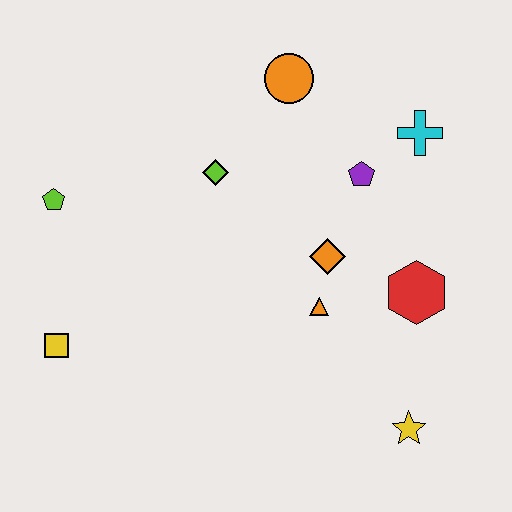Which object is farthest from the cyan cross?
The yellow square is farthest from the cyan cross.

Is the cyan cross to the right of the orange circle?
Yes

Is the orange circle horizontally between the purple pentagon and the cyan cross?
No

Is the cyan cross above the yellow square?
Yes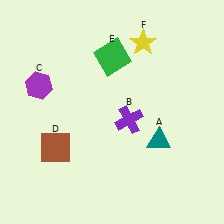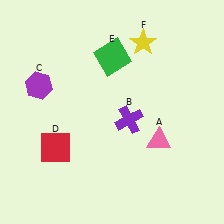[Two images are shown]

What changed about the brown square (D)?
In Image 1, D is brown. In Image 2, it changed to red.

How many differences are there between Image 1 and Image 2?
There are 2 differences between the two images.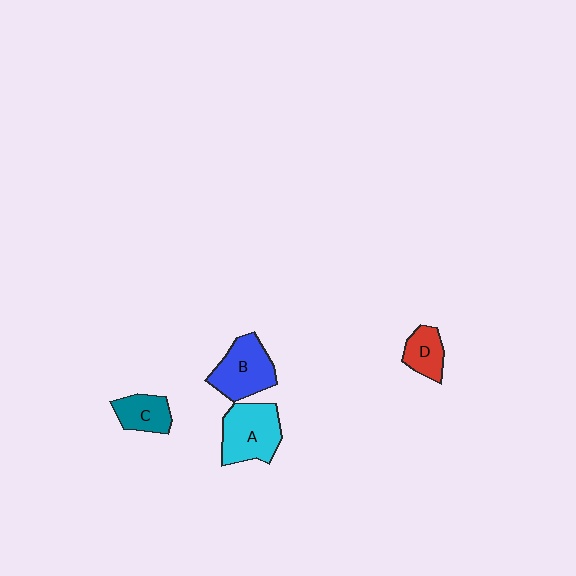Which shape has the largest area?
Shape A (cyan).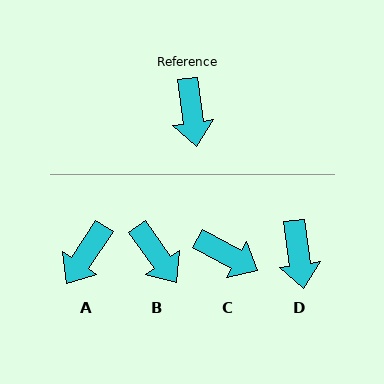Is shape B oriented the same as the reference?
No, it is off by about 28 degrees.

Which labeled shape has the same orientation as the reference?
D.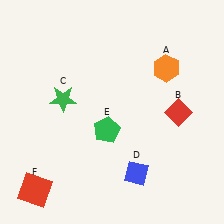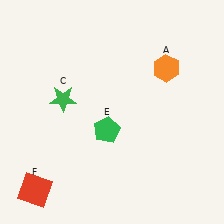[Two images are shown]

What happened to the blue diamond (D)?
The blue diamond (D) was removed in Image 2. It was in the bottom-right area of Image 1.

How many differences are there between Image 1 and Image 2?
There are 2 differences between the two images.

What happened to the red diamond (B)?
The red diamond (B) was removed in Image 2. It was in the bottom-right area of Image 1.